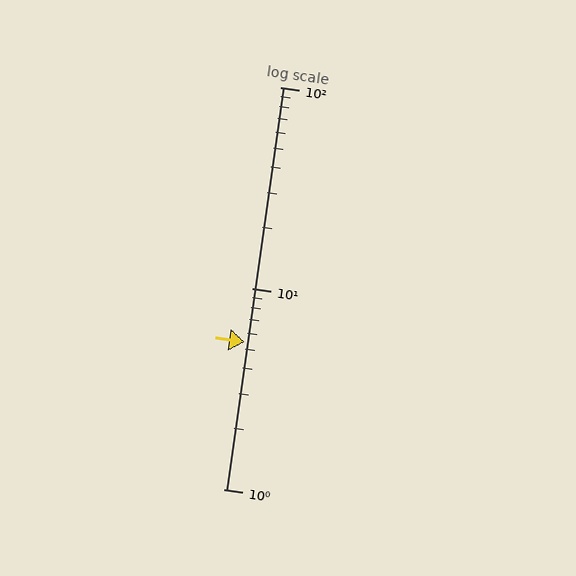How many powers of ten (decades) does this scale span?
The scale spans 2 decades, from 1 to 100.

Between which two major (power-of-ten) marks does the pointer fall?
The pointer is between 1 and 10.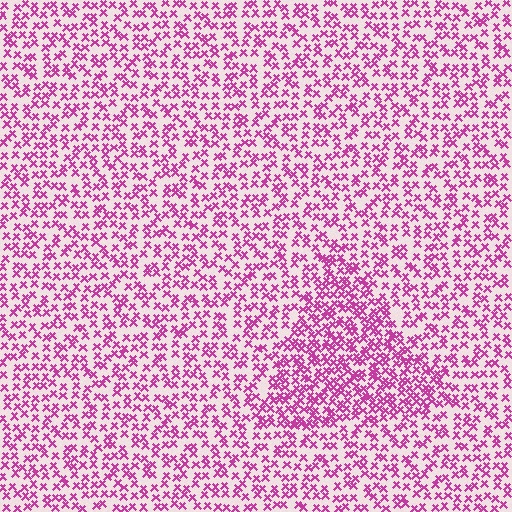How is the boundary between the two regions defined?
The boundary is defined by a change in element density (approximately 1.7x ratio). All elements are the same color, size, and shape.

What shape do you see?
I see a triangle.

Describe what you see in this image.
The image contains small magenta elements arranged at two different densities. A triangle-shaped region is visible where the elements are more densely packed than the surrounding area.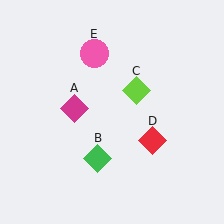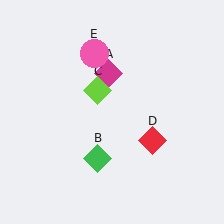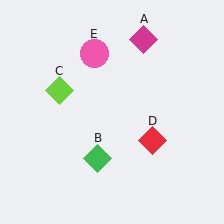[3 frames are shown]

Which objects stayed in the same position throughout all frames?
Green diamond (object B) and red diamond (object D) and pink circle (object E) remained stationary.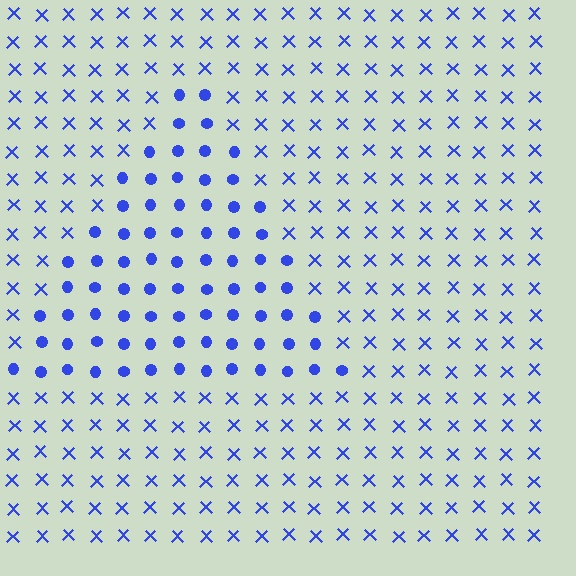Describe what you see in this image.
The image is filled with small blue elements arranged in a uniform grid. A triangle-shaped region contains circles, while the surrounding area contains X marks. The boundary is defined purely by the change in element shape.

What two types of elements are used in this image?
The image uses circles inside the triangle region and X marks outside it.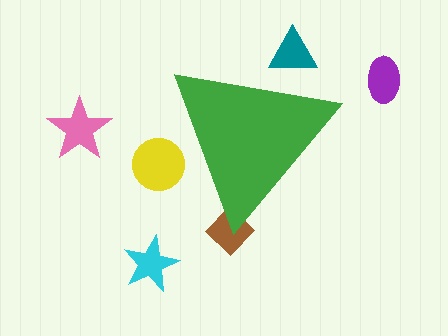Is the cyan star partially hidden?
No, the cyan star is fully visible.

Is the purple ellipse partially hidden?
No, the purple ellipse is fully visible.